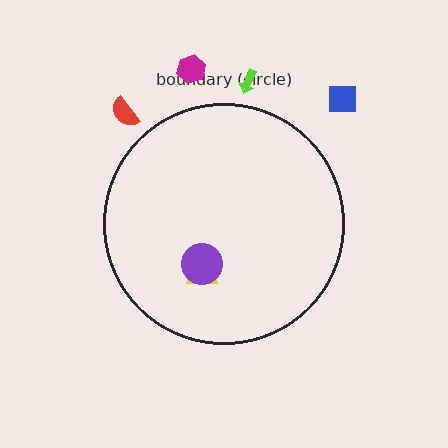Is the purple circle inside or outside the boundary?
Inside.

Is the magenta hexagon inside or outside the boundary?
Outside.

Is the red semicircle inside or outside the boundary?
Outside.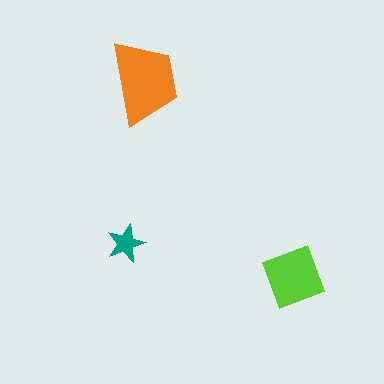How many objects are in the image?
There are 3 objects in the image.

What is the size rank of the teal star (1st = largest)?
3rd.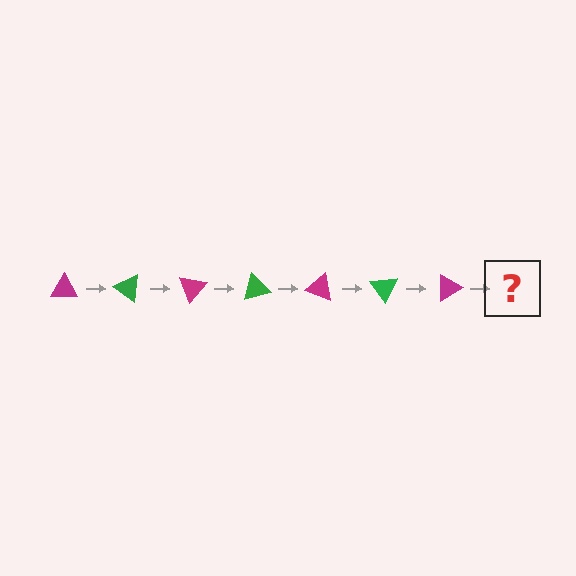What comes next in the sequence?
The next element should be a green triangle, rotated 245 degrees from the start.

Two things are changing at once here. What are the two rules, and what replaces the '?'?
The two rules are that it rotates 35 degrees each step and the color cycles through magenta and green. The '?' should be a green triangle, rotated 245 degrees from the start.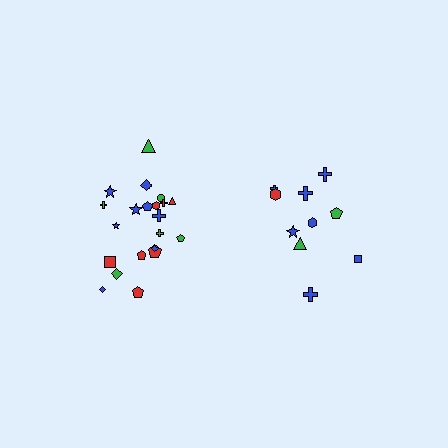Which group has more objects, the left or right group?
The left group.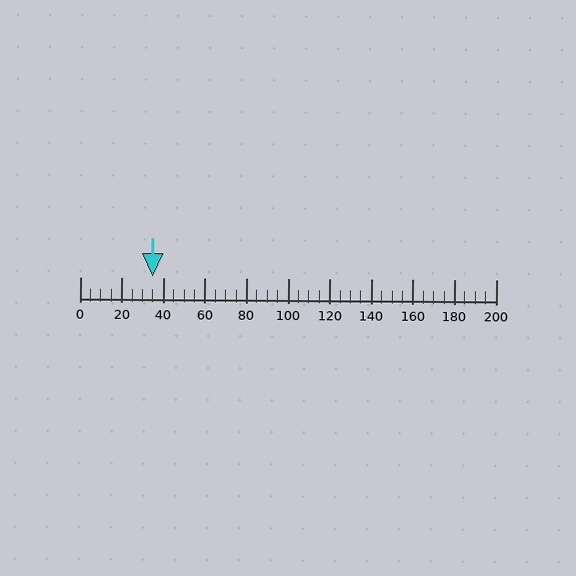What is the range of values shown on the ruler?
The ruler shows values from 0 to 200.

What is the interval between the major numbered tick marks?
The major tick marks are spaced 20 units apart.